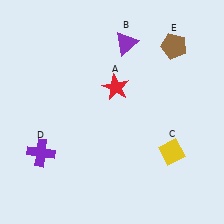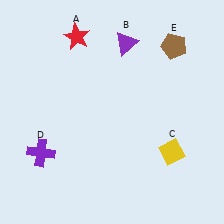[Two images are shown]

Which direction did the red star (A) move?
The red star (A) moved up.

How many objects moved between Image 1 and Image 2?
1 object moved between the two images.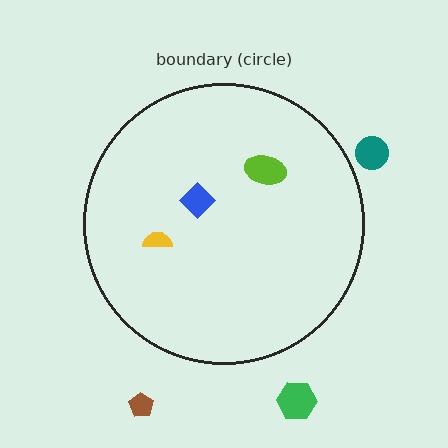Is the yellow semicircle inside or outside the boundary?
Inside.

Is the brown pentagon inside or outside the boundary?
Outside.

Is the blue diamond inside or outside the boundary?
Inside.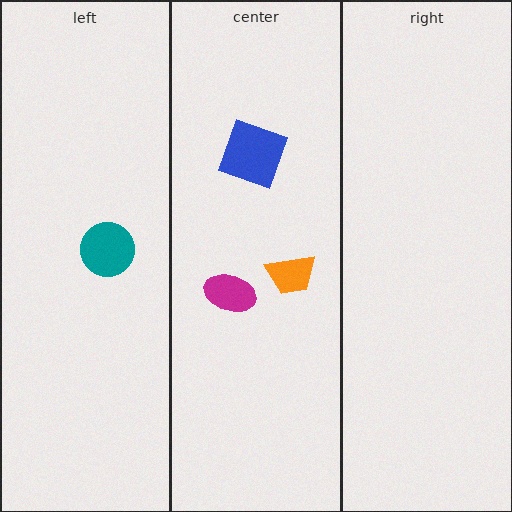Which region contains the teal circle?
The left region.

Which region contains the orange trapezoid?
The center region.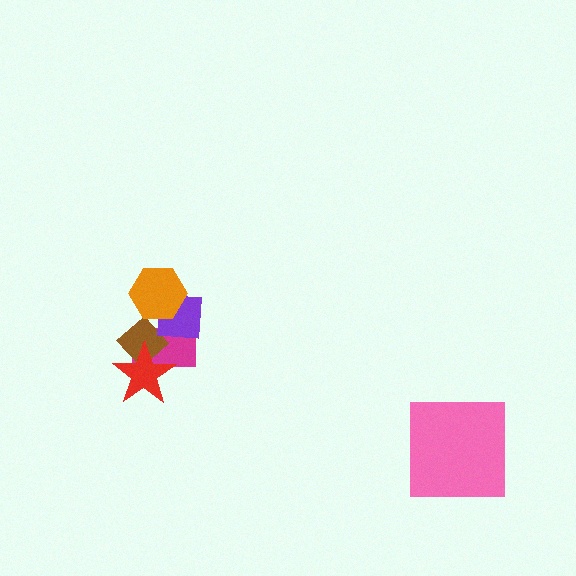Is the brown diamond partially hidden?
Yes, it is partially covered by another shape.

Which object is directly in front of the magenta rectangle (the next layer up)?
The brown diamond is directly in front of the magenta rectangle.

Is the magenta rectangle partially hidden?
Yes, it is partially covered by another shape.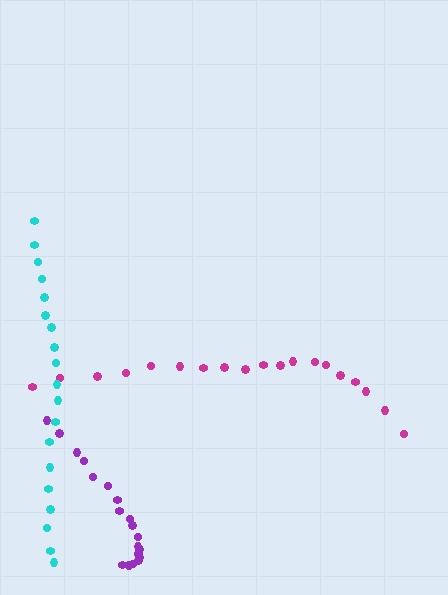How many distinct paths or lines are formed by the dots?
There are 3 distinct paths.